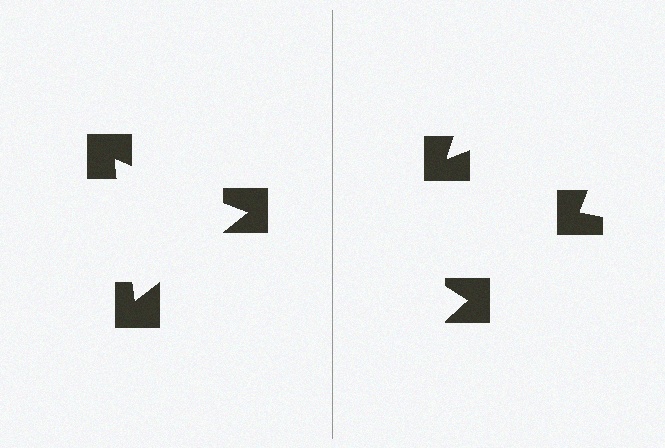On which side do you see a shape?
An illusory triangle appears on the left side. On the right side the wedge cuts are rotated, so no coherent shape forms.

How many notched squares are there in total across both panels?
6 — 3 on each side.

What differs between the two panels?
The notched squares are positioned identically on both sides; only the wedge orientations differ. On the left they align to a triangle; on the right they are misaligned.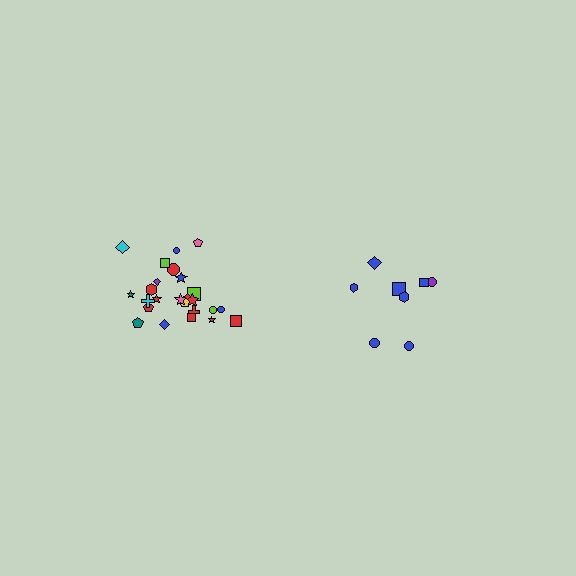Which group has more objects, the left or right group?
The left group.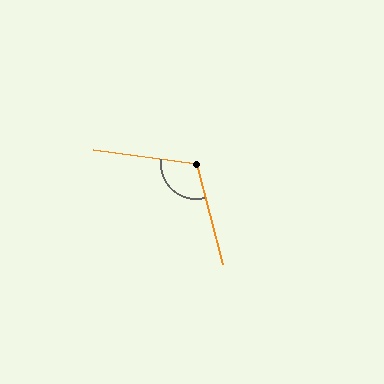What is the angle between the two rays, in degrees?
Approximately 112 degrees.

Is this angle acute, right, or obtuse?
It is obtuse.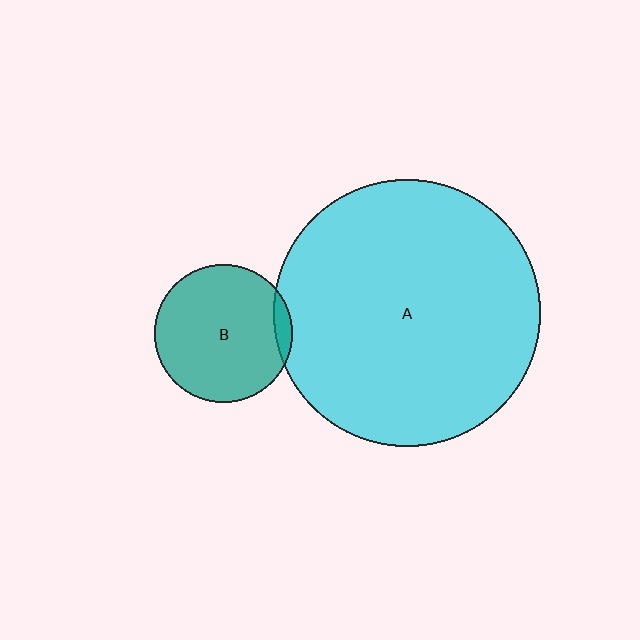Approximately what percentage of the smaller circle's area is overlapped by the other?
Approximately 5%.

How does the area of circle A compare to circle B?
Approximately 3.7 times.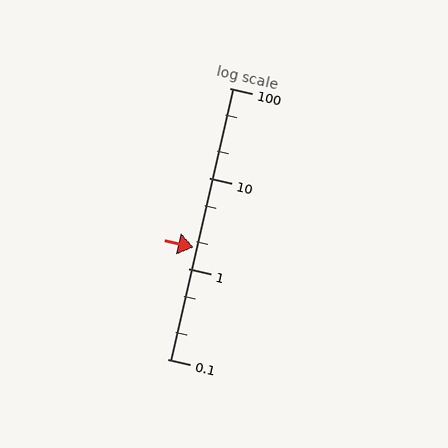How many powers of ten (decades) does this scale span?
The scale spans 3 decades, from 0.1 to 100.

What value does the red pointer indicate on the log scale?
The pointer indicates approximately 1.7.